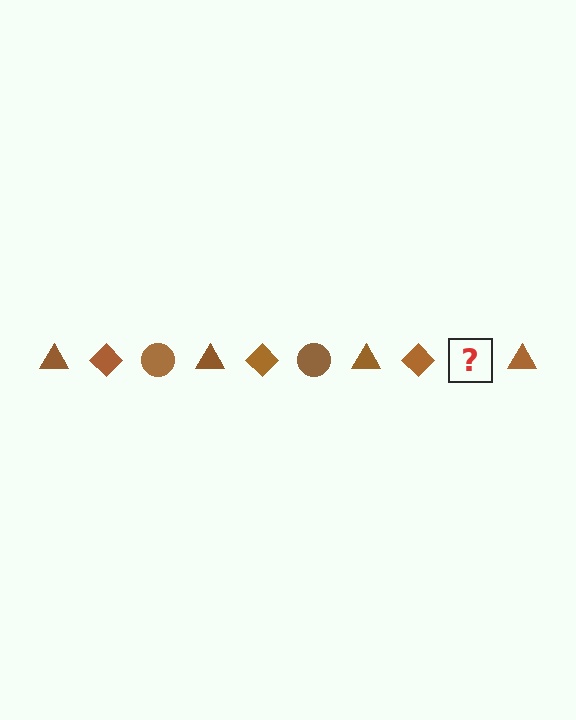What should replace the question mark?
The question mark should be replaced with a brown circle.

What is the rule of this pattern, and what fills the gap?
The rule is that the pattern cycles through triangle, diamond, circle shapes in brown. The gap should be filled with a brown circle.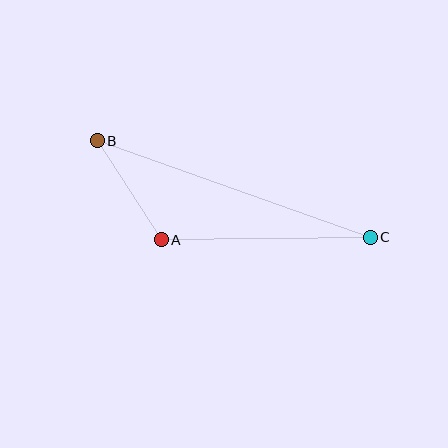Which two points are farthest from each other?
Points B and C are farthest from each other.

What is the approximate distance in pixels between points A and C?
The distance between A and C is approximately 209 pixels.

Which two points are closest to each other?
Points A and B are closest to each other.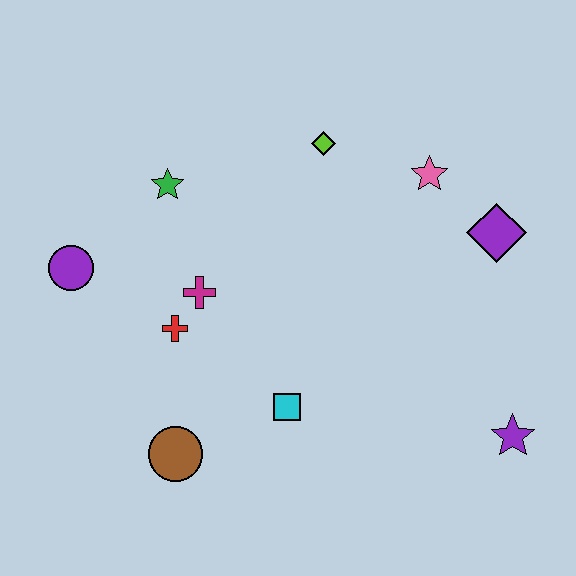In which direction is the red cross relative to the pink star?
The red cross is to the left of the pink star.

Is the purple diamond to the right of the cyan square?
Yes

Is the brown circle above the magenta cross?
No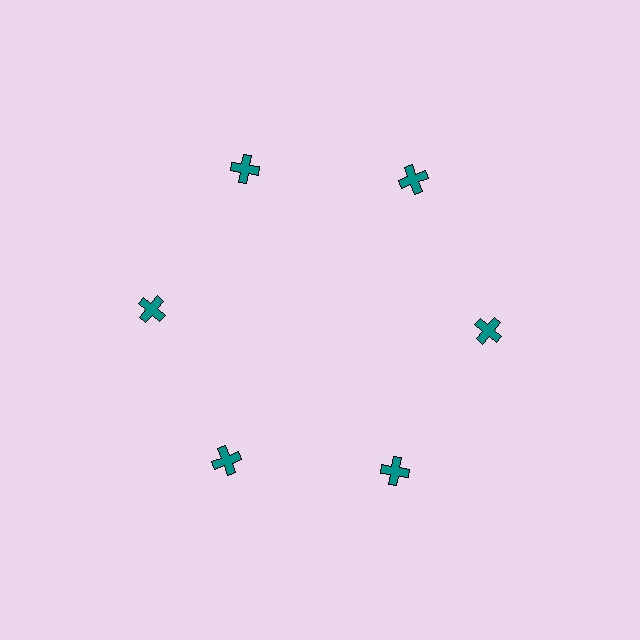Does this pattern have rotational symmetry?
Yes, this pattern has 6-fold rotational symmetry. It looks the same after rotating 60 degrees around the center.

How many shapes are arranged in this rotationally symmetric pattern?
There are 6 shapes, arranged in 6 groups of 1.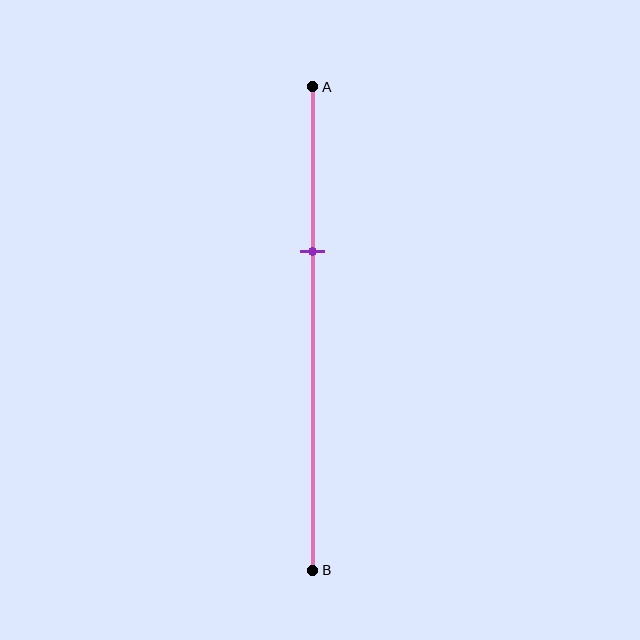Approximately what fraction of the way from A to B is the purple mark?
The purple mark is approximately 35% of the way from A to B.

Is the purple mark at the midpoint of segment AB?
No, the mark is at about 35% from A, not at the 50% midpoint.